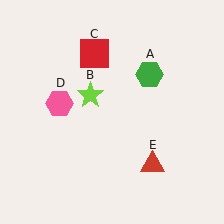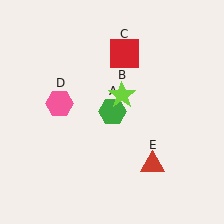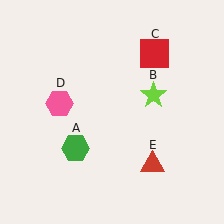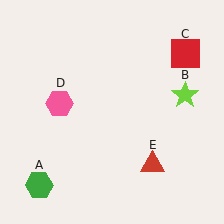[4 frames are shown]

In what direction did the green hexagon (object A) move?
The green hexagon (object A) moved down and to the left.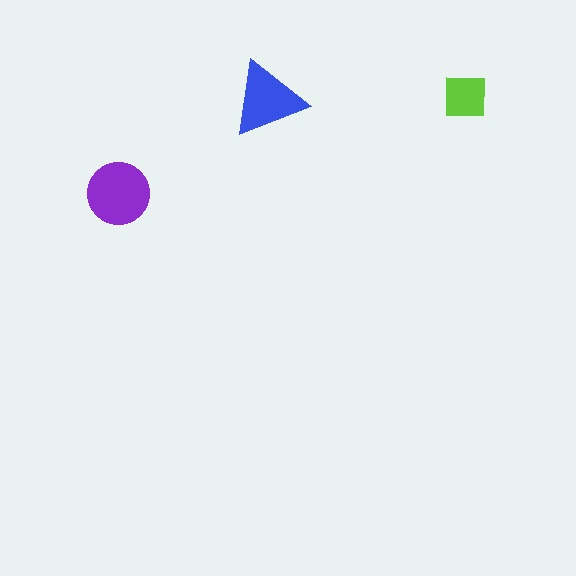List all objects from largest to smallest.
The purple circle, the blue triangle, the lime square.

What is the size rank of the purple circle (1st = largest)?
1st.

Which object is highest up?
The lime square is topmost.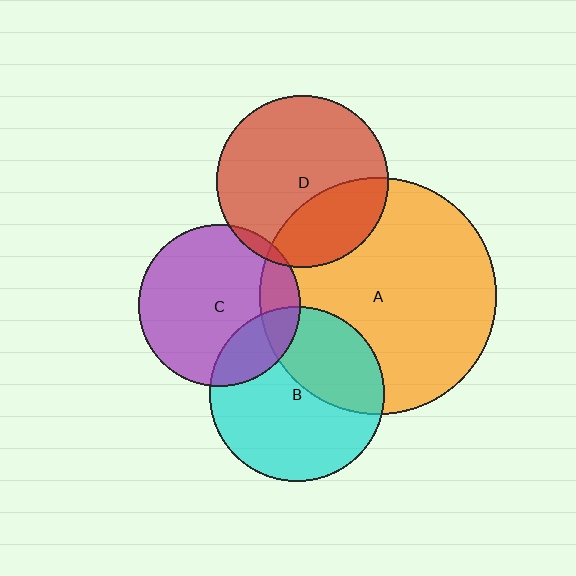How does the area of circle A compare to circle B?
Approximately 1.8 times.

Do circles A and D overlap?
Yes.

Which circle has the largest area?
Circle A (orange).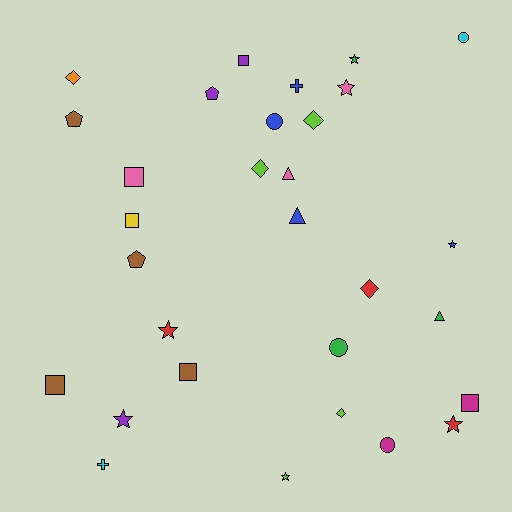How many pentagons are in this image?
There are 3 pentagons.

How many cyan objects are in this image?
There are 2 cyan objects.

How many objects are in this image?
There are 30 objects.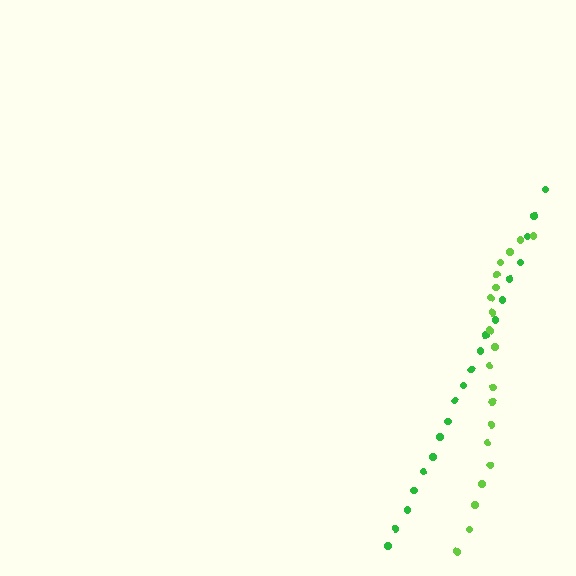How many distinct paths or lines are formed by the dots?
There are 2 distinct paths.